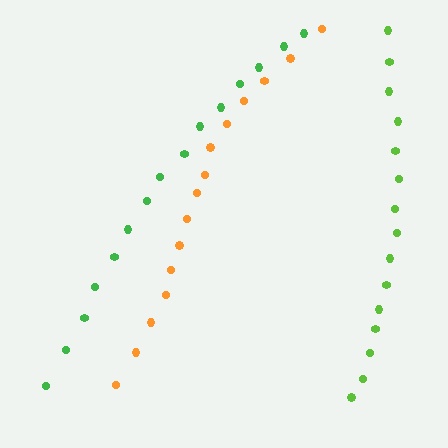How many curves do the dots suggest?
There are 3 distinct paths.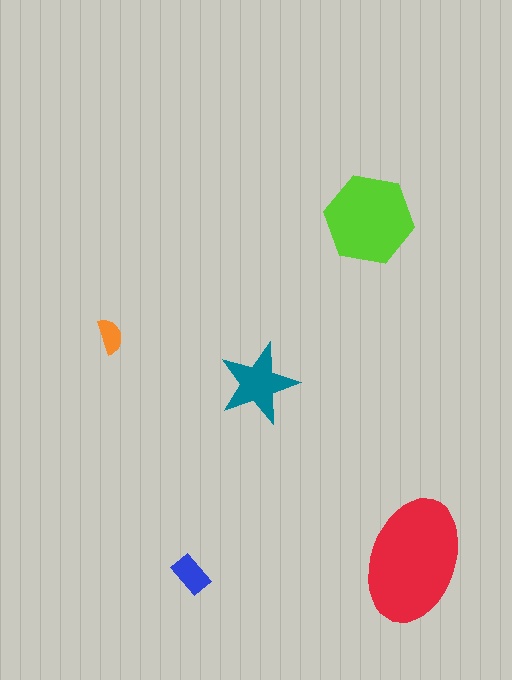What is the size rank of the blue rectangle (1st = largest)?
4th.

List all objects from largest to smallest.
The red ellipse, the lime hexagon, the teal star, the blue rectangle, the orange semicircle.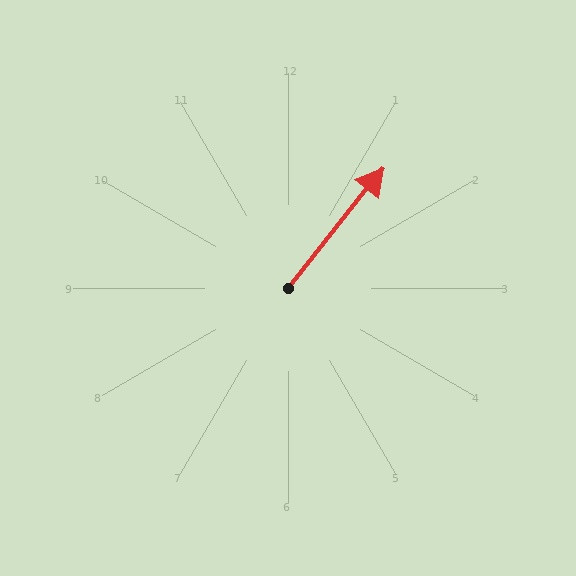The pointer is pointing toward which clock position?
Roughly 1 o'clock.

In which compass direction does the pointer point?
Northeast.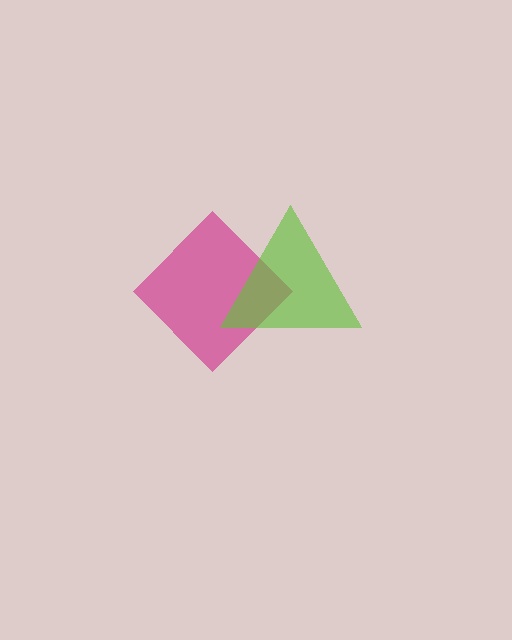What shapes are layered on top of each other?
The layered shapes are: a magenta diamond, a lime triangle.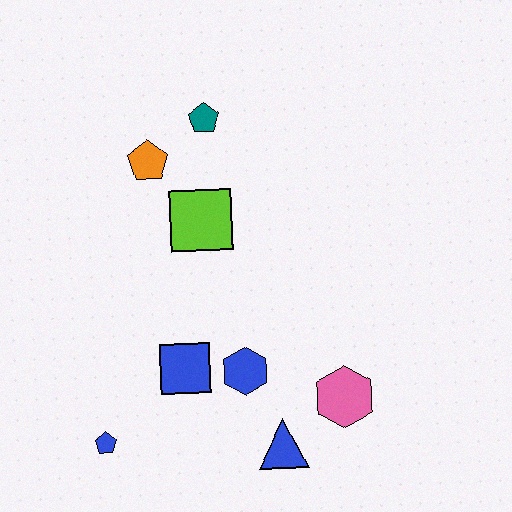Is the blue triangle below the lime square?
Yes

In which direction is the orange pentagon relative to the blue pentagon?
The orange pentagon is above the blue pentagon.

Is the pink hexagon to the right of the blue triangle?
Yes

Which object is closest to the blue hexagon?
The blue square is closest to the blue hexagon.